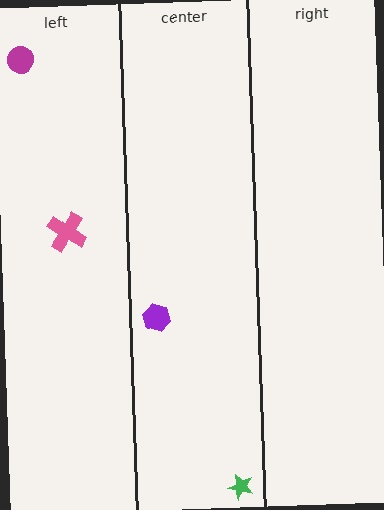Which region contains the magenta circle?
The left region.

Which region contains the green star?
The center region.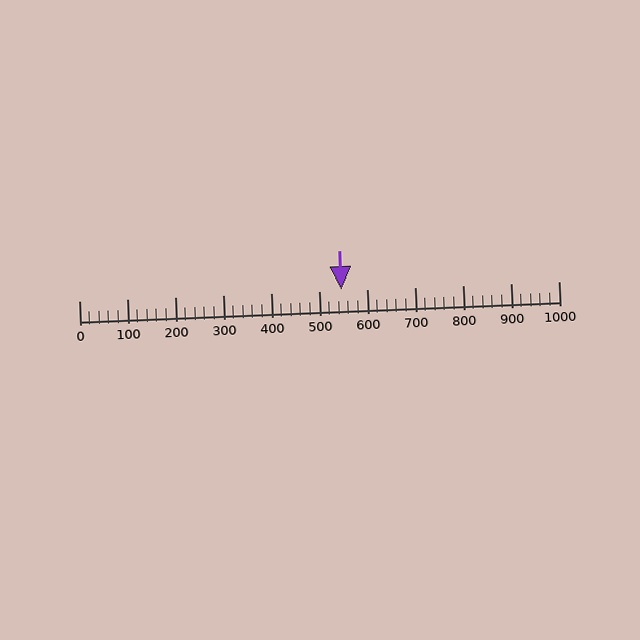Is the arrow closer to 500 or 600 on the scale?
The arrow is closer to 500.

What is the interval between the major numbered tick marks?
The major tick marks are spaced 100 units apart.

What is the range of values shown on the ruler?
The ruler shows values from 0 to 1000.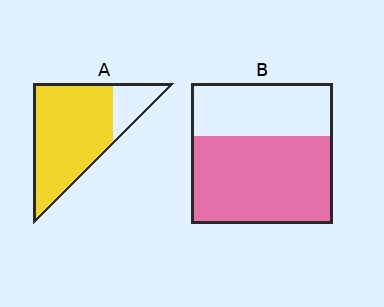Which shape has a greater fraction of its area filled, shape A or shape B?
Shape A.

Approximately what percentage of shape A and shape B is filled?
A is approximately 80% and B is approximately 60%.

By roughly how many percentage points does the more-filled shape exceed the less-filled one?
By roughly 20 percentage points (A over B).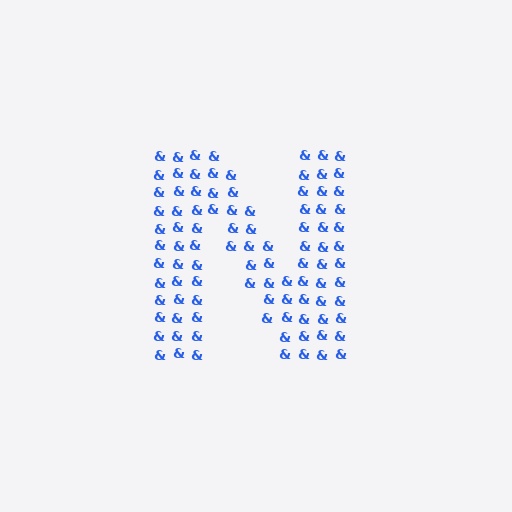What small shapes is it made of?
It is made of small ampersands.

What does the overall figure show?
The overall figure shows the letter N.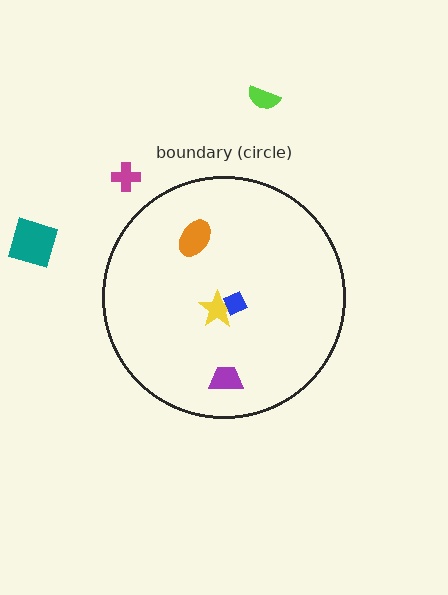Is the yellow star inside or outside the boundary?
Inside.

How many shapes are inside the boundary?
4 inside, 3 outside.